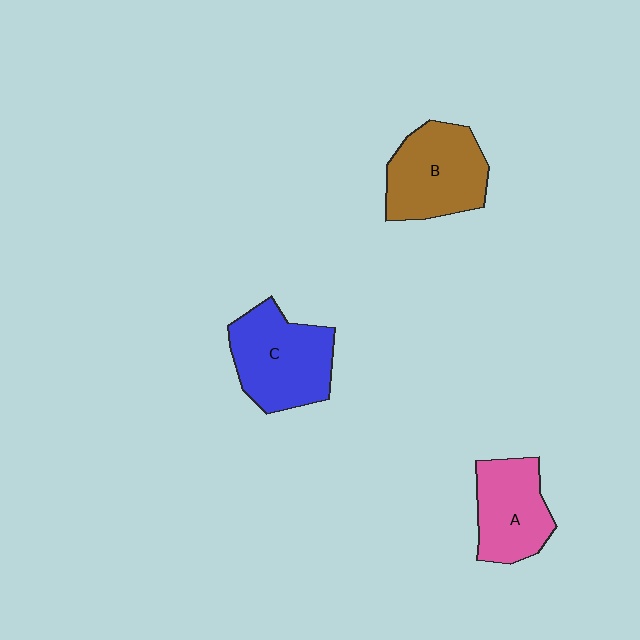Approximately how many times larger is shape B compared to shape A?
Approximately 1.2 times.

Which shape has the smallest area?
Shape A (pink).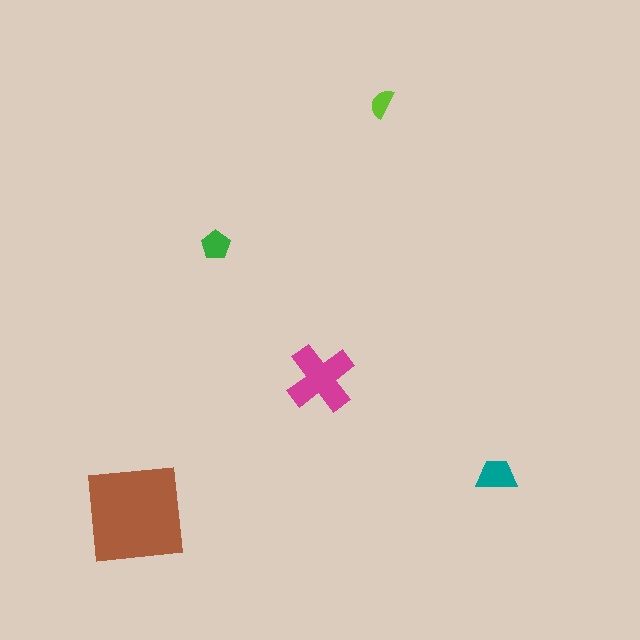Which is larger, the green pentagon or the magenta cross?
The magenta cross.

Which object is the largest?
The brown square.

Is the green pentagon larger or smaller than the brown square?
Smaller.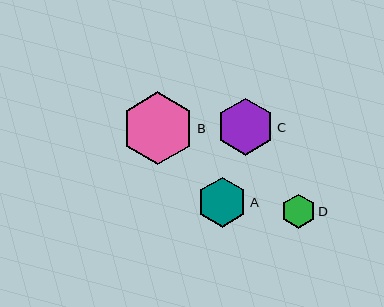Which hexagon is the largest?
Hexagon B is the largest with a size of approximately 73 pixels.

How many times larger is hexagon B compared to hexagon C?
Hexagon B is approximately 1.3 times the size of hexagon C.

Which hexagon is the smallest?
Hexagon D is the smallest with a size of approximately 34 pixels.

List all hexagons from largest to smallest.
From largest to smallest: B, C, A, D.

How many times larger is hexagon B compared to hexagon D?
Hexagon B is approximately 2.1 times the size of hexagon D.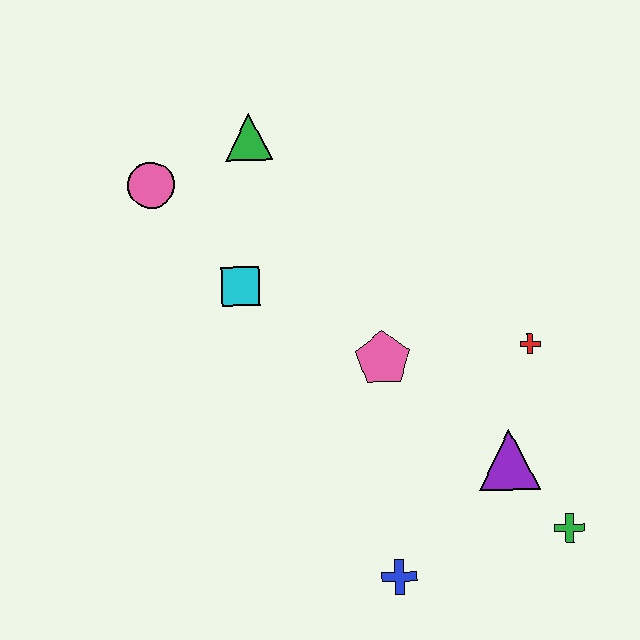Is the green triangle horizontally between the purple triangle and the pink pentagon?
No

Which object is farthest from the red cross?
The pink circle is farthest from the red cross.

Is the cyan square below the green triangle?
Yes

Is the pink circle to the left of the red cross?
Yes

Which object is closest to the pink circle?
The green triangle is closest to the pink circle.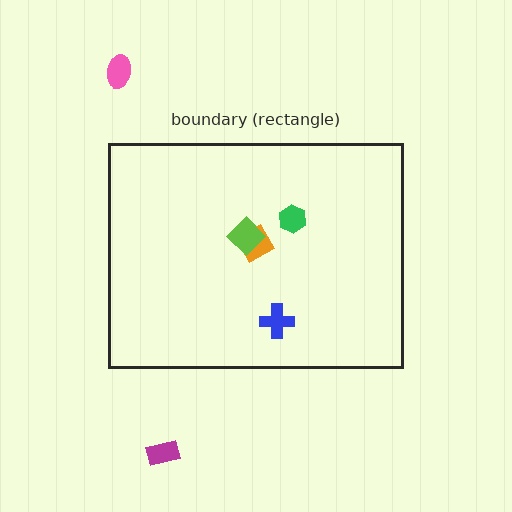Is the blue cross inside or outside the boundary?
Inside.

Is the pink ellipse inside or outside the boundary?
Outside.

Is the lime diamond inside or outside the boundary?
Inside.